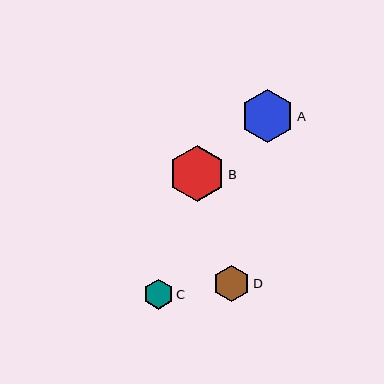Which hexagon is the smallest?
Hexagon C is the smallest with a size of approximately 30 pixels.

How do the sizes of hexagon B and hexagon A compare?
Hexagon B and hexagon A are approximately the same size.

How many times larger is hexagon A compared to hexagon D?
Hexagon A is approximately 1.4 times the size of hexagon D.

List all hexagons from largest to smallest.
From largest to smallest: B, A, D, C.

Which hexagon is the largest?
Hexagon B is the largest with a size of approximately 56 pixels.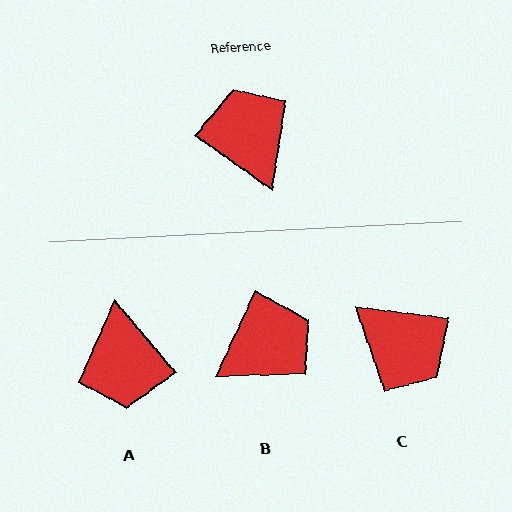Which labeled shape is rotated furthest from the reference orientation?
A, about 165 degrees away.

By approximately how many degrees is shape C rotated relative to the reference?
Approximately 152 degrees clockwise.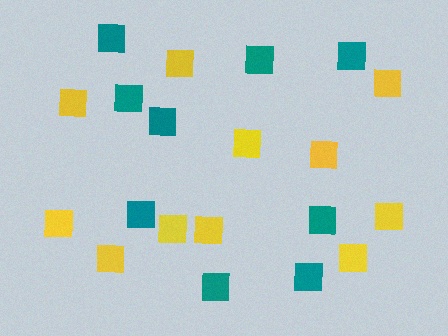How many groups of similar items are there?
There are 2 groups: one group of yellow squares (11) and one group of teal squares (9).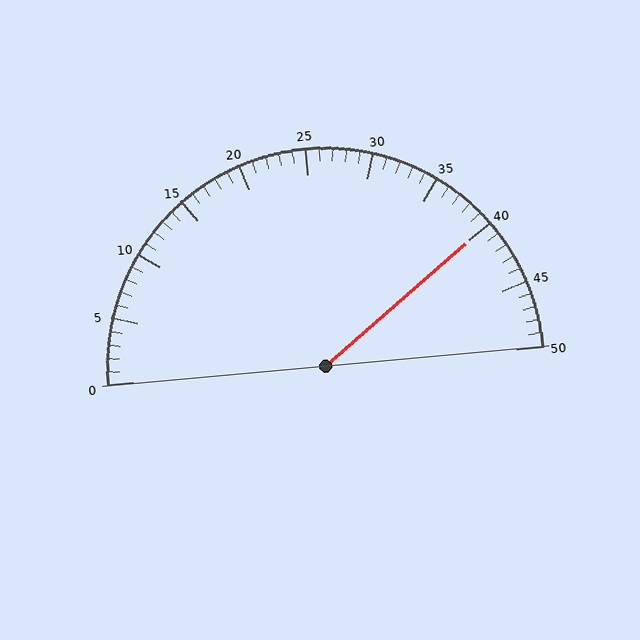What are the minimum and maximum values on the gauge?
The gauge ranges from 0 to 50.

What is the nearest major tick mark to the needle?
The nearest major tick mark is 40.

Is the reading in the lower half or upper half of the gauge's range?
The reading is in the upper half of the range (0 to 50).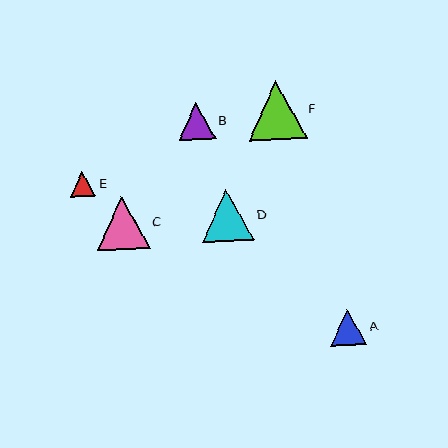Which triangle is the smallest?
Triangle E is the smallest with a size of approximately 25 pixels.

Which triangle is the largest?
Triangle F is the largest with a size of approximately 58 pixels.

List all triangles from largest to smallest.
From largest to smallest: F, C, D, B, A, E.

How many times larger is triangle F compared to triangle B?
Triangle F is approximately 1.6 times the size of triangle B.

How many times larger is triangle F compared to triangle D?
Triangle F is approximately 1.1 times the size of triangle D.